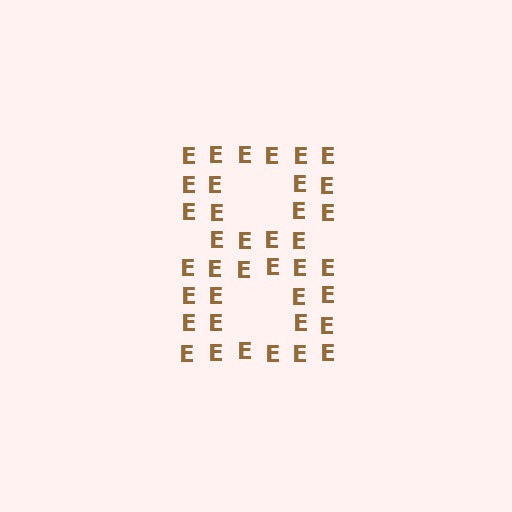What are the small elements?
The small elements are letter E's.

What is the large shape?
The large shape is the digit 8.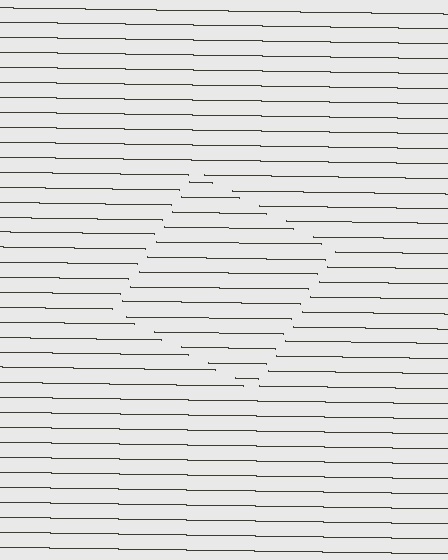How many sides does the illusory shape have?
4 sides — the line-ends trace a square.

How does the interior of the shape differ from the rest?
The interior of the shape contains the same grating, shifted by half a period — the contour is defined by the phase discontinuity where line-ends from the inner and outer gratings abut.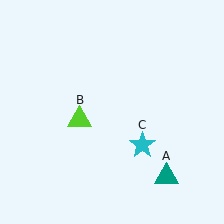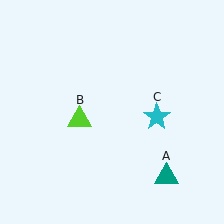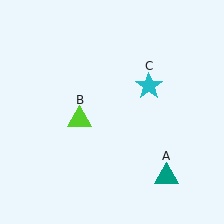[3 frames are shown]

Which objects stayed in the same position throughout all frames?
Teal triangle (object A) and lime triangle (object B) remained stationary.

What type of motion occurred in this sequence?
The cyan star (object C) rotated counterclockwise around the center of the scene.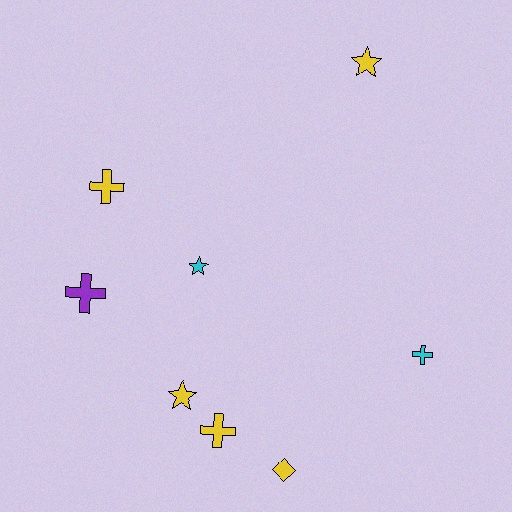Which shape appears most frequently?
Cross, with 4 objects.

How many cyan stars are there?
There is 1 cyan star.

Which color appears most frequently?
Yellow, with 5 objects.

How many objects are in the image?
There are 8 objects.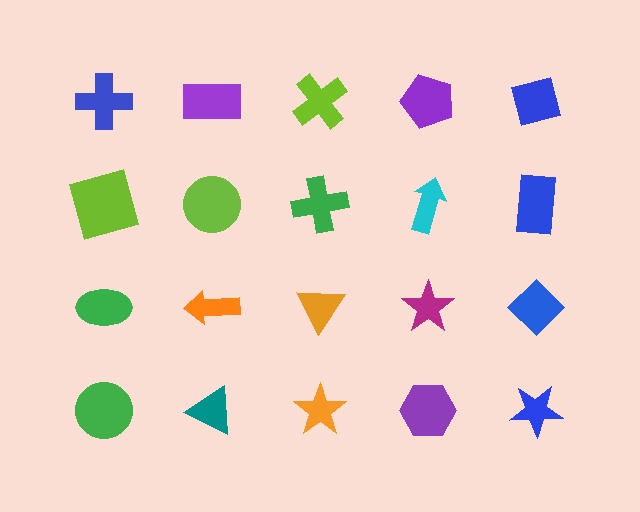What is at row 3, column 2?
An orange arrow.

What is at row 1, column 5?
A blue square.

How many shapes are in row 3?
5 shapes.